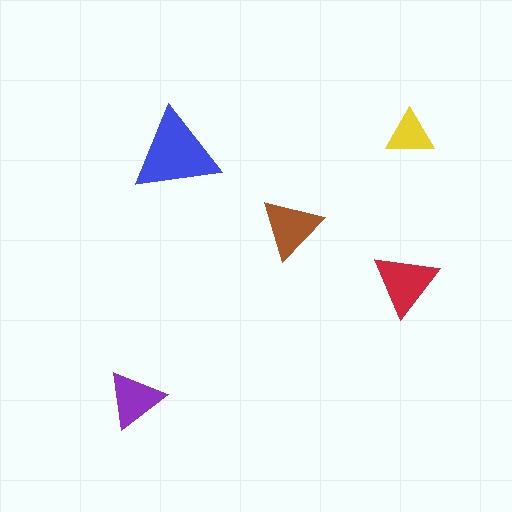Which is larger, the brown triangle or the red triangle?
The red one.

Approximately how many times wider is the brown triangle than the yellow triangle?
About 1.5 times wider.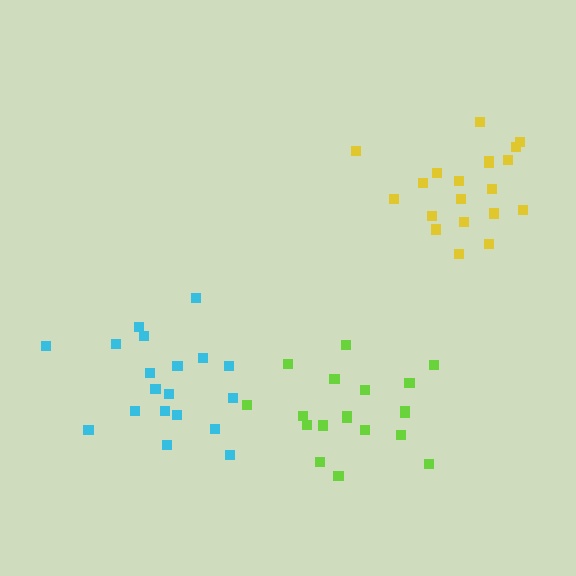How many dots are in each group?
Group 1: 19 dots, Group 2: 19 dots, Group 3: 20 dots (58 total).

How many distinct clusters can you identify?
There are 3 distinct clusters.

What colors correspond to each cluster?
The clusters are colored: lime, cyan, yellow.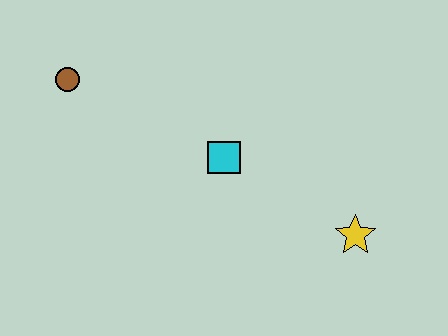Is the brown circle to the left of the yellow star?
Yes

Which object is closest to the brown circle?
The cyan square is closest to the brown circle.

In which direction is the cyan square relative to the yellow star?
The cyan square is to the left of the yellow star.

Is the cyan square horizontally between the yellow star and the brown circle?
Yes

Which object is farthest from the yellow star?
The brown circle is farthest from the yellow star.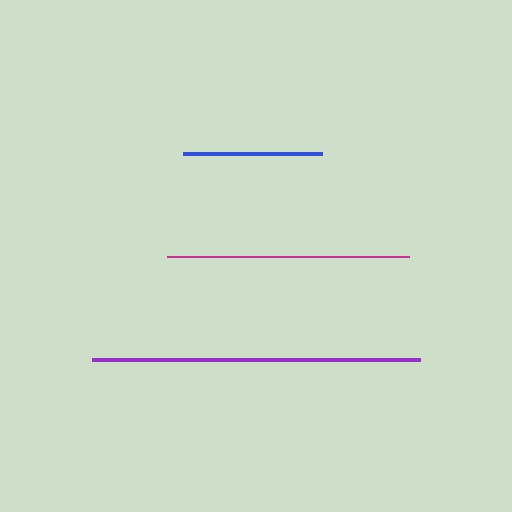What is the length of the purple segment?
The purple segment is approximately 329 pixels long.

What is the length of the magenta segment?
The magenta segment is approximately 243 pixels long.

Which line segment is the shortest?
The blue line is the shortest at approximately 139 pixels.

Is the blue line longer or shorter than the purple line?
The purple line is longer than the blue line.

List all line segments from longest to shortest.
From longest to shortest: purple, magenta, blue.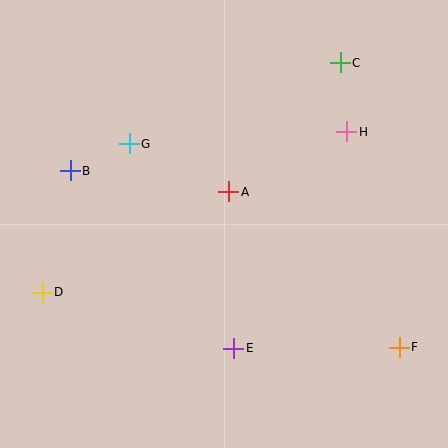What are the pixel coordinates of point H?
Point H is at (347, 132).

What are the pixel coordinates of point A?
Point A is at (229, 192).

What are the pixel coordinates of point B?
Point B is at (70, 171).